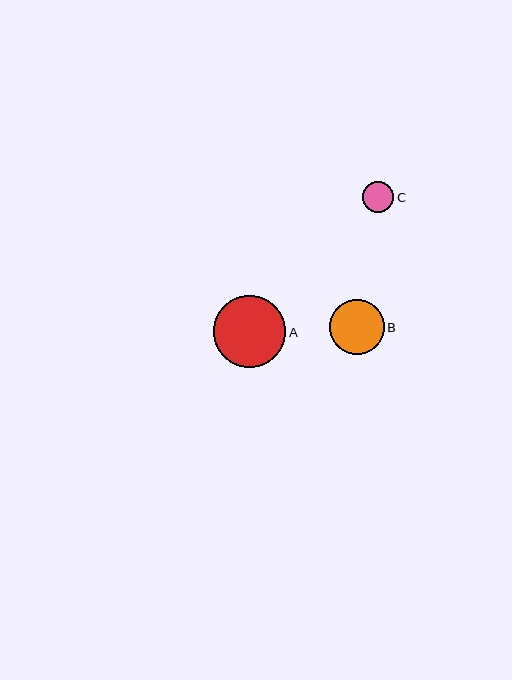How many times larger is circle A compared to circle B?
Circle A is approximately 1.3 times the size of circle B.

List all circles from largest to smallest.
From largest to smallest: A, B, C.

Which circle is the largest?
Circle A is the largest with a size of approximately 72 pixels.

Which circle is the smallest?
Circle C is the smallest with a size of approximately 31 pixels.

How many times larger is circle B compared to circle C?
Circle B is approximately 1.8 times the size of circle C.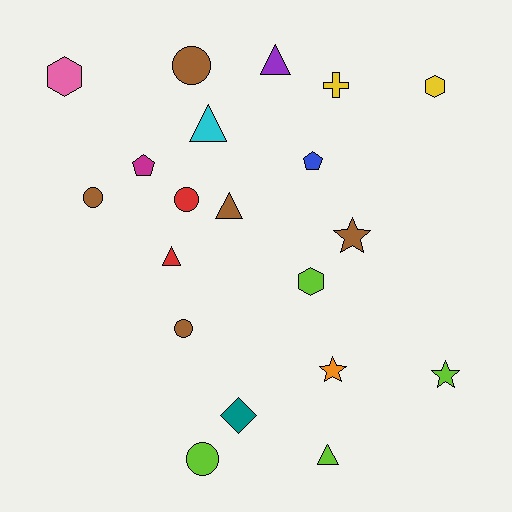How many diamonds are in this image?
There is 1 diamond.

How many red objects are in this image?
There are 2 red objects.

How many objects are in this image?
There are 20 objects.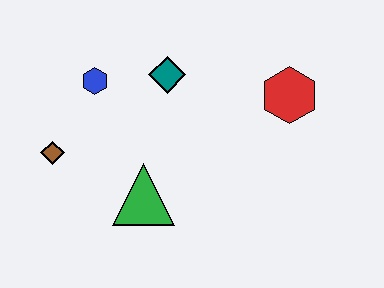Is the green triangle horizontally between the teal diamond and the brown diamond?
Yes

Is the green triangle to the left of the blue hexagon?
No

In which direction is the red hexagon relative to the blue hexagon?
The red hexagon is to the right of the blue hexagon.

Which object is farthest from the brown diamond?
The red hexagon is farthest from the brown diamond.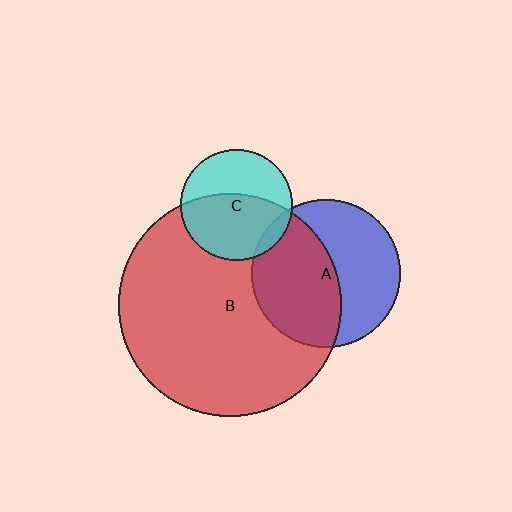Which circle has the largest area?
Circle B (red).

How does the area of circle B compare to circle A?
Approximately 2.3 times.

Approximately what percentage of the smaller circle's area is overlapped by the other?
Approximately 10%.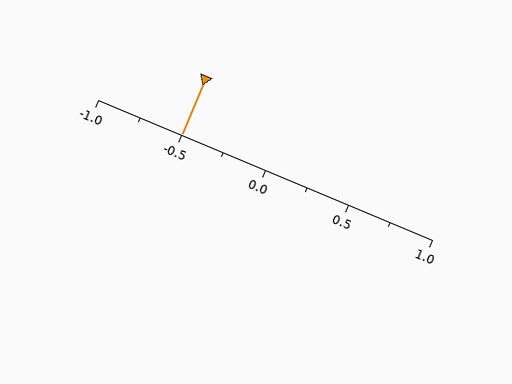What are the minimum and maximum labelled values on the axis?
The axis runs from -1.0 to 1.0.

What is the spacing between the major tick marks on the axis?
The major ticks are spaced 0.5 apart.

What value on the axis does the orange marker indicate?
The marker indicates approximately -0.5.